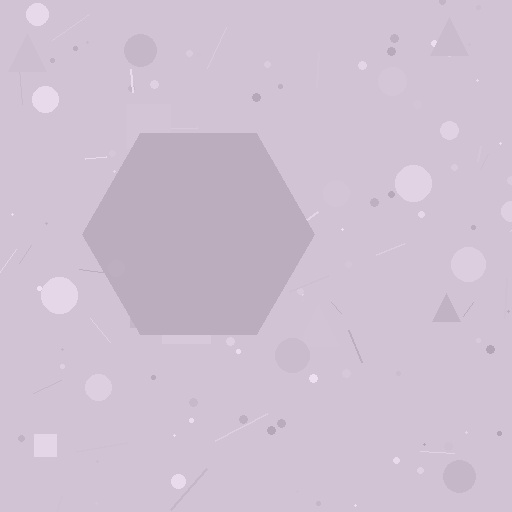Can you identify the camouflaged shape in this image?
The camouflaged shape is a hexagon.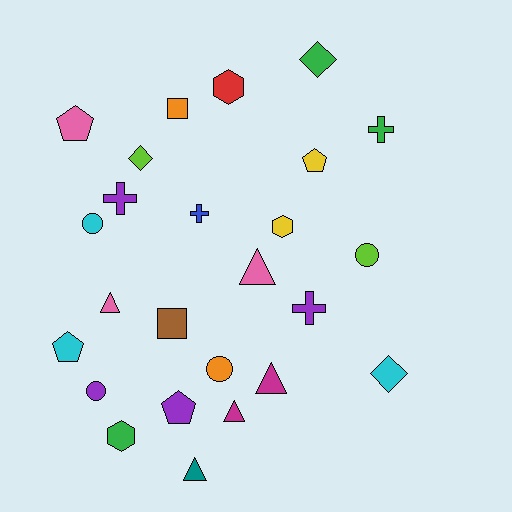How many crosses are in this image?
There are 4 crosses.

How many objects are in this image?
There are 25 objects.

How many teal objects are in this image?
There is 1 teal object.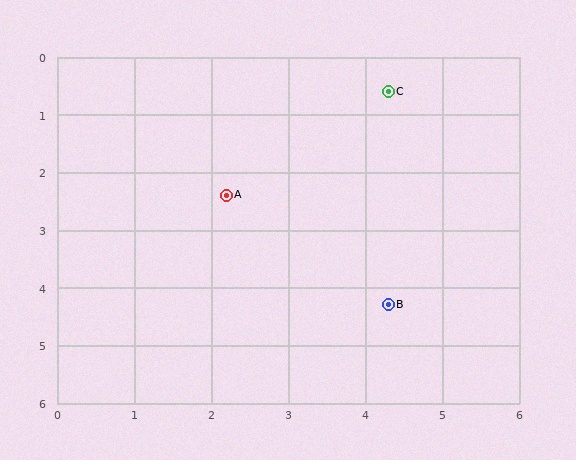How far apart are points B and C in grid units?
Points B and C are about 3.7 grid units apart.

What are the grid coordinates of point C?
Point C is at approximately (4.3, 0.6).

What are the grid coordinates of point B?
Point B is at approximately (4.3, 4.3).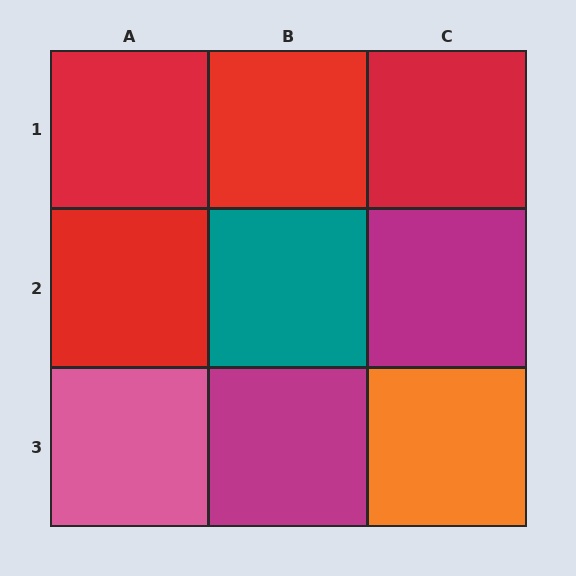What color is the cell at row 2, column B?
Teal.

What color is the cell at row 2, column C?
Magenta.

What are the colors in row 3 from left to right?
Pink, magenta, orange.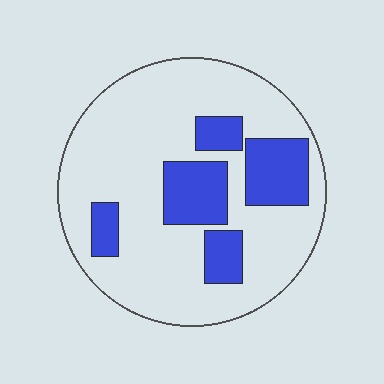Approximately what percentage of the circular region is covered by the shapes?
Approximately 25%.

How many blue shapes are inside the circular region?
5.